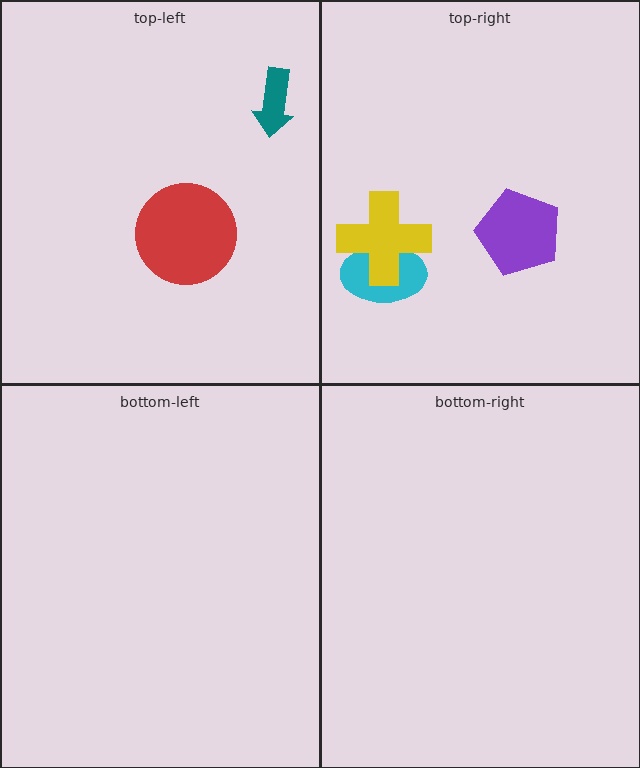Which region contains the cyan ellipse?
The top-right region.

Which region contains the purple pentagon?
The top-right region.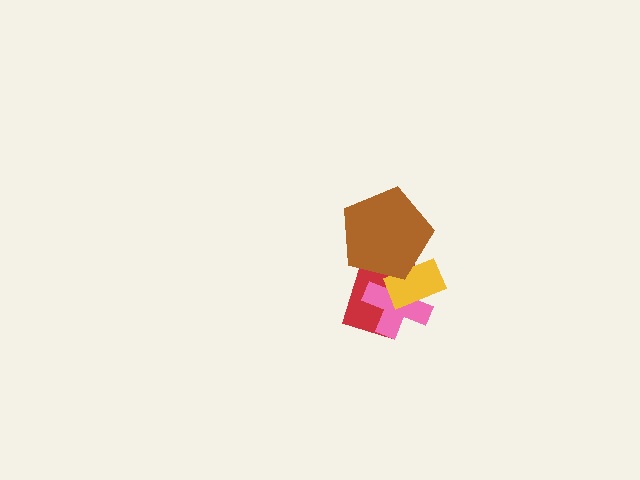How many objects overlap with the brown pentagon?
3 objects overlap with the brown pentagon.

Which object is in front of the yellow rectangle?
The brown pentagon is in front of the yellow rectangle.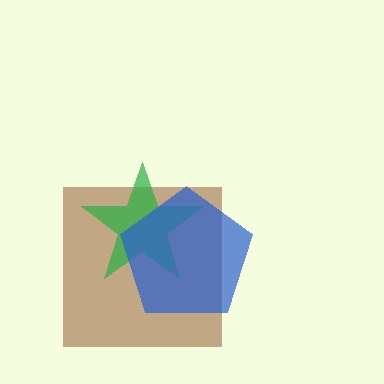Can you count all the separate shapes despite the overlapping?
Yes, there are 3 separate shapes.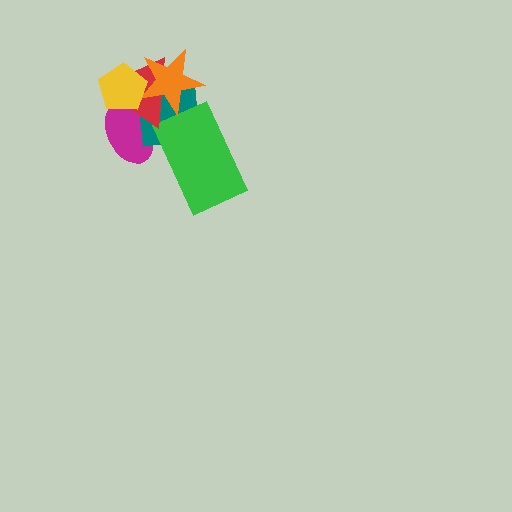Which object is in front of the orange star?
The yellow pentagon is in front of the orange star.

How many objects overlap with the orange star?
3 objects overlap with the orange star.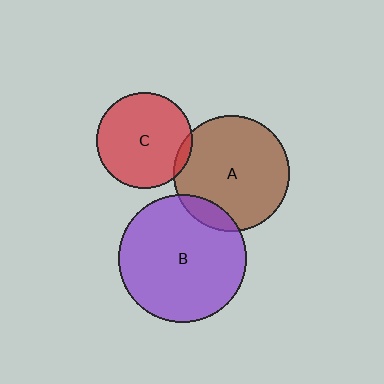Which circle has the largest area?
Circle B (purple).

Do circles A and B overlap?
Yes.